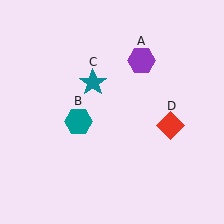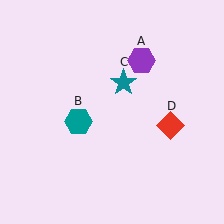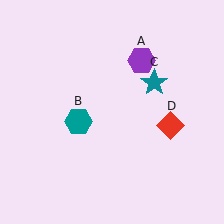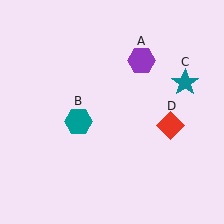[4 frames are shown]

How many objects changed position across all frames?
1 object changed position: teal star (object C).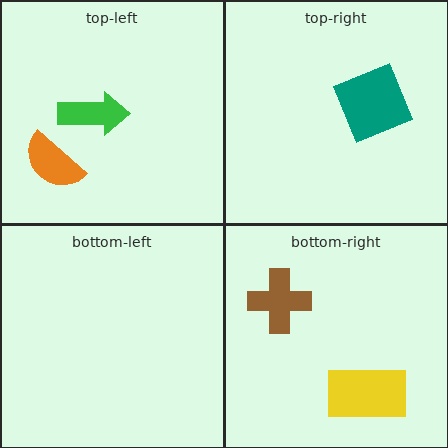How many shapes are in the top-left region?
2.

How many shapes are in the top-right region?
1.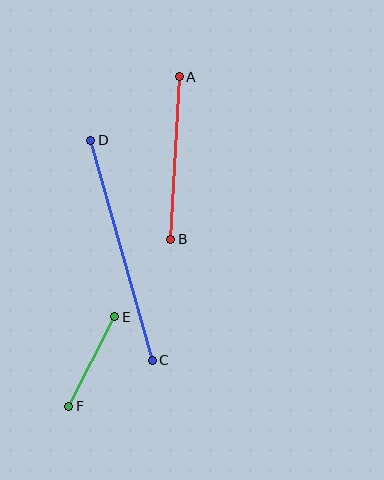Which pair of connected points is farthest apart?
Points C and D are farthest apart.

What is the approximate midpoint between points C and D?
The midpoint is at approximately (121, 250) pixels.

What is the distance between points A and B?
The distance is approximately 163 pixels.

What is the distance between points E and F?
The distance is approximately 101 pixels.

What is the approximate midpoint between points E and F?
The midpoint is at approximately (92, 361) pixels.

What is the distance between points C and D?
The distance is approximately 228 pixels.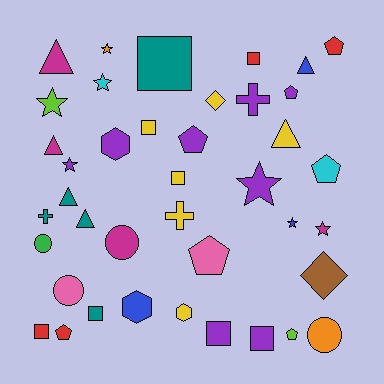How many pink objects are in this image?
There are 2 pink objects.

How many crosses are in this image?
There are 3 crosses.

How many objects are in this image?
There are 40 objects.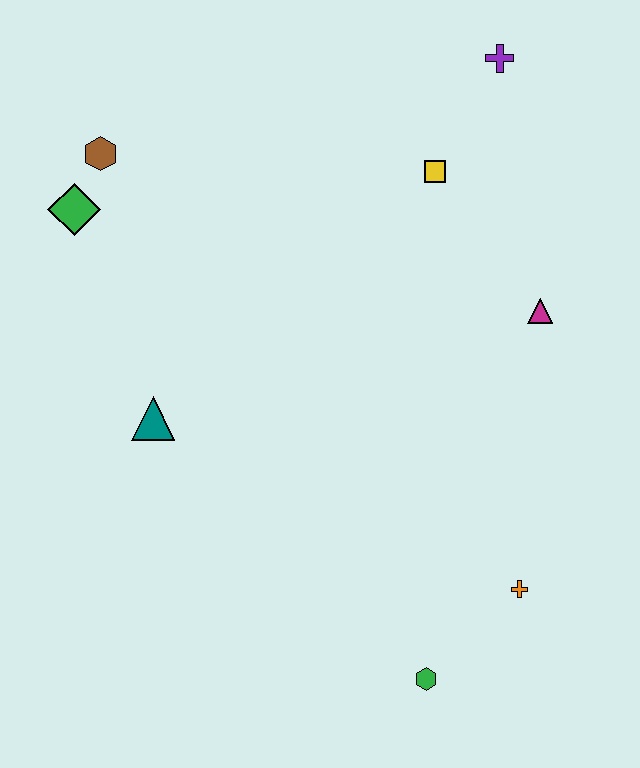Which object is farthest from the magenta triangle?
The green diamond is farthest from the magenta triangle.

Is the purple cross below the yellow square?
No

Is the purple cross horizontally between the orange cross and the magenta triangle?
No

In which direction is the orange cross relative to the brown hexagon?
The orange cross is below the brown hexagon.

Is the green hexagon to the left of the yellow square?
Yes